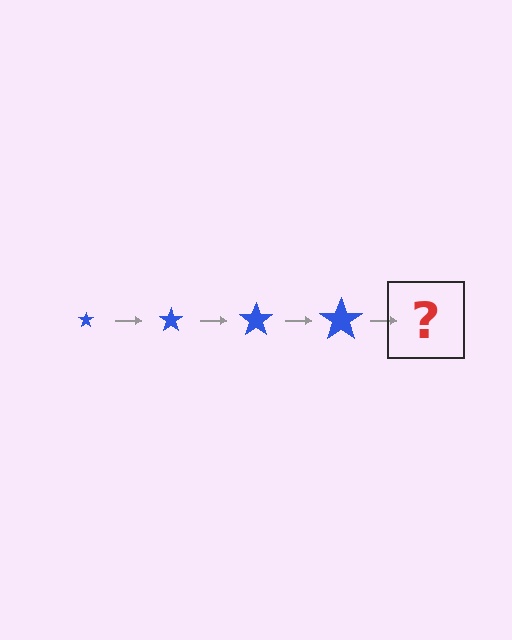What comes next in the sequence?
The next element should be a blue star, larger than the previous one.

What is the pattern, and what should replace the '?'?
The pattern is that the star gets progressively larger each step. The '?' should be a blue star, larger than the previous one.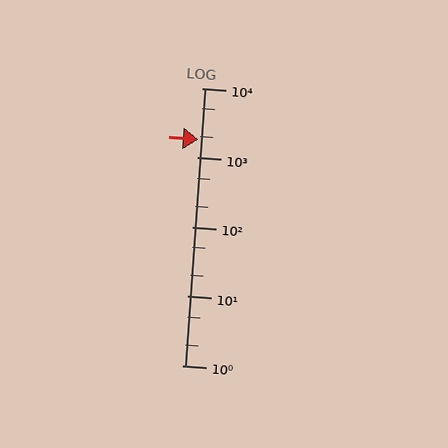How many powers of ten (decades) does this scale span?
The scale spans 4 decades, from 1 to 10000.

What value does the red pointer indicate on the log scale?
The pointer indicates approximately 1800.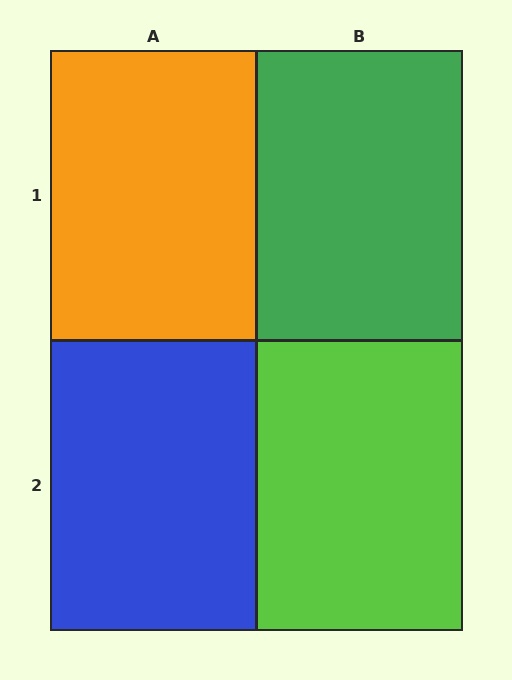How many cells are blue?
1 cell is blue.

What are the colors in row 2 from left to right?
Blue, lime.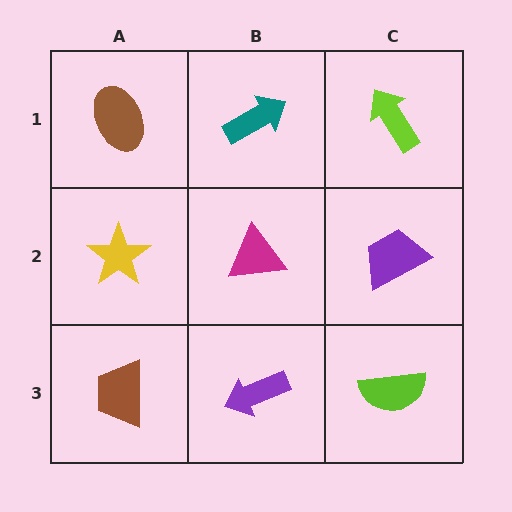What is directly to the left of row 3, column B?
A brown trapezoid.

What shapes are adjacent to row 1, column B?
A magenta triangle (row 2, column B), a brown ellipse (row 1, column A), a lime arrow (row 1, column C).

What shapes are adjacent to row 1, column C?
A purple trapezoid (row 2, column C), a teal arrow (row 1, column B).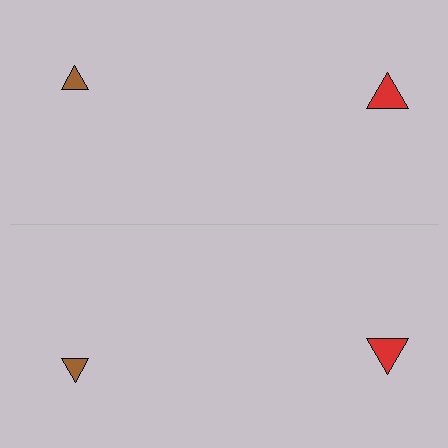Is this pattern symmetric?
Yes, this pattern has bilateral (reflection) symmetry.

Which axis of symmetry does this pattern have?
The pattern has a horizontal axis of symmetry running through the center of the image.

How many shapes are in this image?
There are 4 shapes in this image.